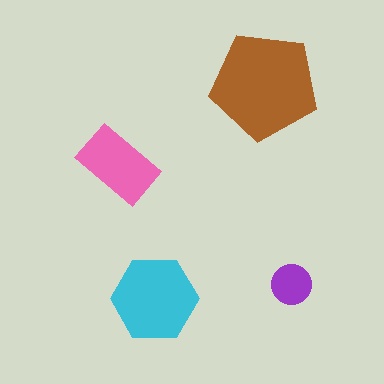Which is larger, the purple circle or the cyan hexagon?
The cyan hexagon.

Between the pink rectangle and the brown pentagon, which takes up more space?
The brown pentagon.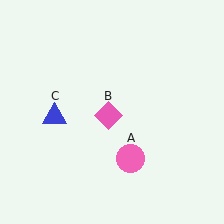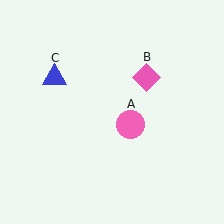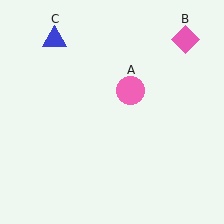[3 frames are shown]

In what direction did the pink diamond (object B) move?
The pink diamond (object B) moved up and to the right.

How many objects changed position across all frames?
3 objects changed position: pink circle (object A), pink diamond (object B), blue triangle (object C).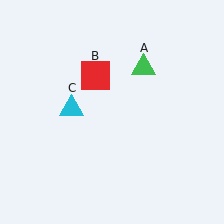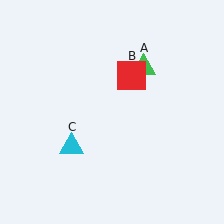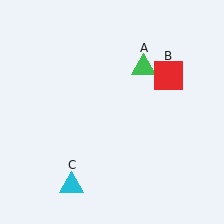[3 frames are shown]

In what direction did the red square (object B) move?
The red square (object B) moved right.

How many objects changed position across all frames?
2 objects changed position: red square (object B), cyan triangle (object C).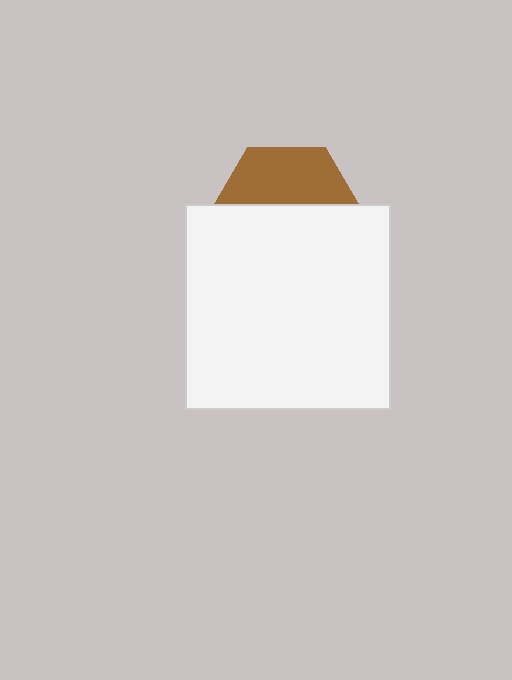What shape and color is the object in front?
The object in front is a white square.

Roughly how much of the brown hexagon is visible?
A small part of it is visible (roughly 39%).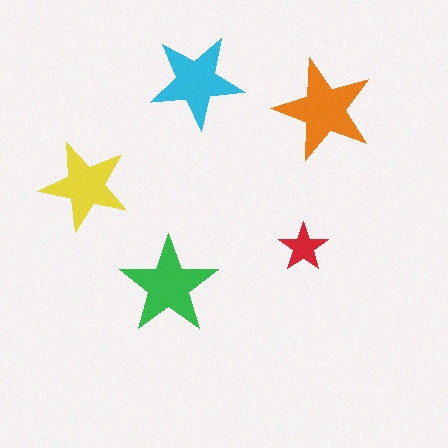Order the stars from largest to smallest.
the orange one, the green one, the cyan one, the yellow one, the red one.